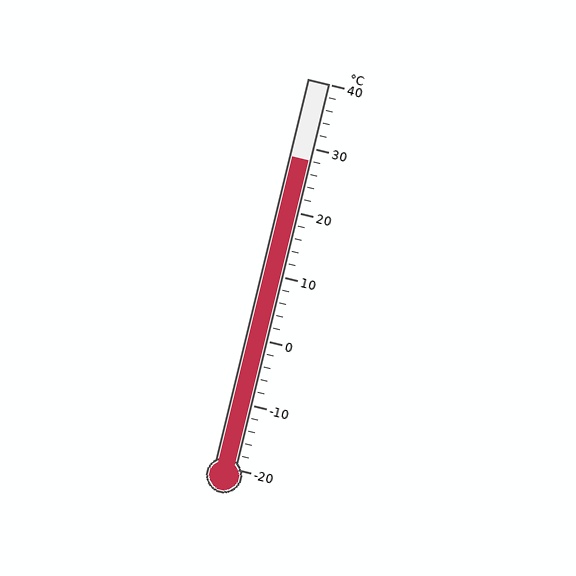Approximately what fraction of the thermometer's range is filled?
The thermometer is filled to approximately 80% of its range.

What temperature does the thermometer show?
The thermometer shows approximately 28°C.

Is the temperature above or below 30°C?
The temperature is below 30°C.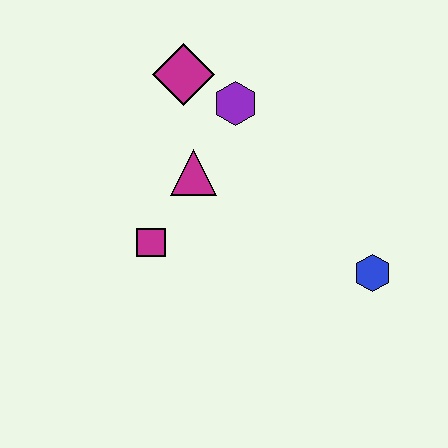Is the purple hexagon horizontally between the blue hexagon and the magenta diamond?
Yes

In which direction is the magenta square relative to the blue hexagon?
The magenta square is to the left of the blue hexagon.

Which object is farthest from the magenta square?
The blue hexagon is farthest from the magenta square.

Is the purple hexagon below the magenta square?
No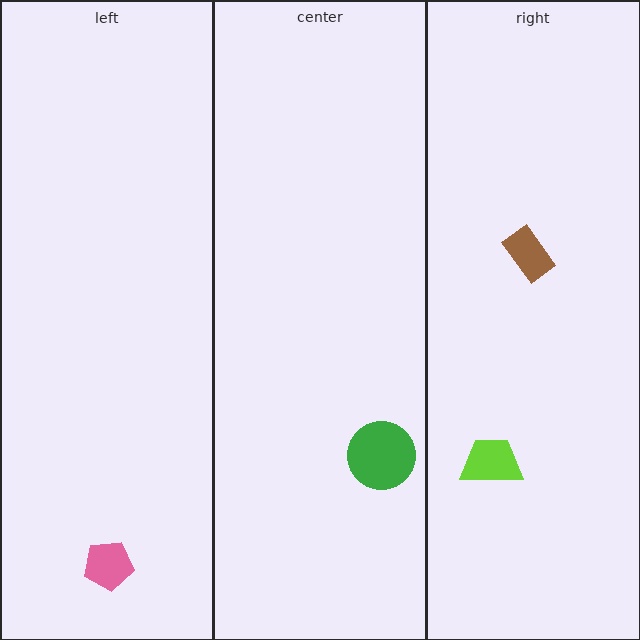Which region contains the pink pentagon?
The left region.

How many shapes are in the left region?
1.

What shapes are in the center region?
The green circle.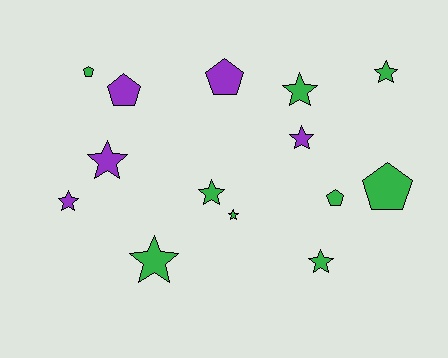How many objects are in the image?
There are 14 objects.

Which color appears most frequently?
Green, with 9 objects.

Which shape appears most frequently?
Star, with 9 objects.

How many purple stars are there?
There are 3 purple stars.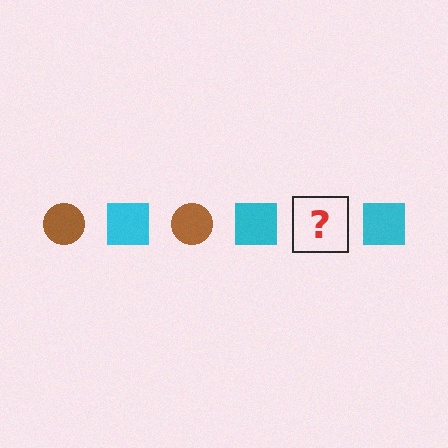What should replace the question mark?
The question mark should be replaced with a brown circle.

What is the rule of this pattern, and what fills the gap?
The rule is that the pattern alternates between brown circle and cyan square. The gap should be filled with a brown circle.